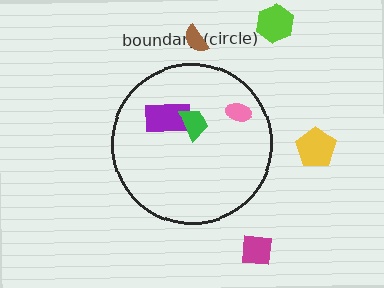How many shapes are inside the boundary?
3 inside, 4 outside.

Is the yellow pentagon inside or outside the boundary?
Outside.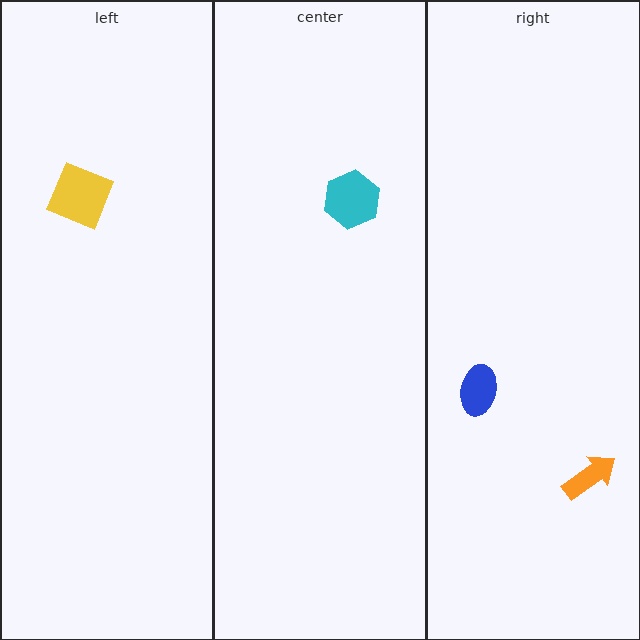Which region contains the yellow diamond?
The left region.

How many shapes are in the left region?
1.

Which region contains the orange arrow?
The right region.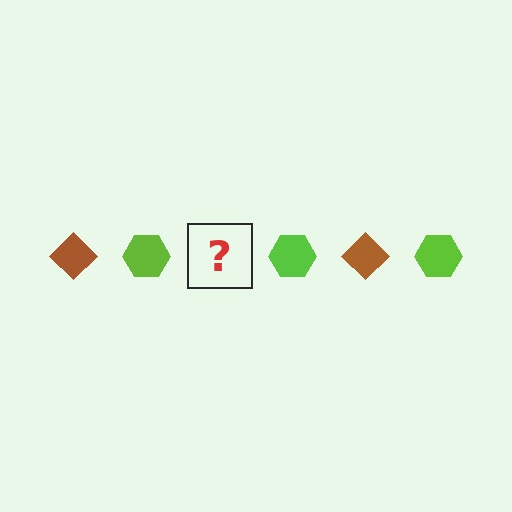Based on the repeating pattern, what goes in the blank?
The blank should be a brown diamond.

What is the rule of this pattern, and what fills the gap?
The rule is that the pattern alternates between brown diamond and lime hexagon. The gap should be filled with a brown diamond.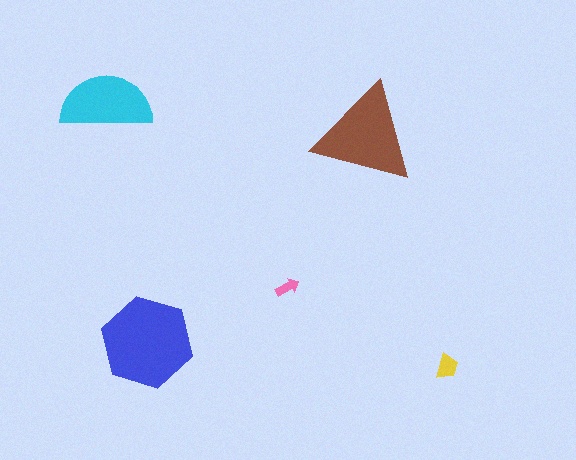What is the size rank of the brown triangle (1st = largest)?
2nd.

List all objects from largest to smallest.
The blue hexagon, the brown triangle, the cyan semicircle, the yellow trapezoid, the pink arrow.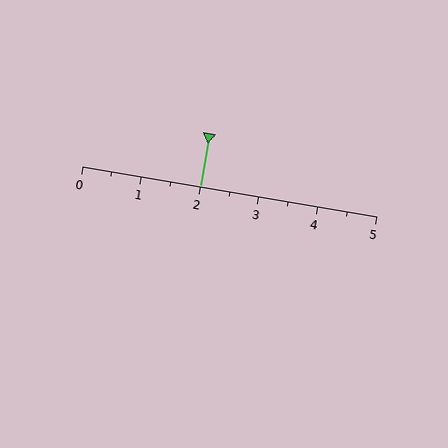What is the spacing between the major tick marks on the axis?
The major ticks are spaced 1 apart.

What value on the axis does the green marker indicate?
The marker indicates approximately 2.